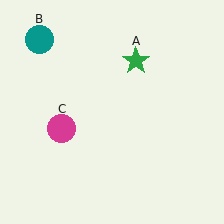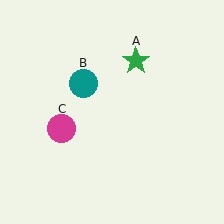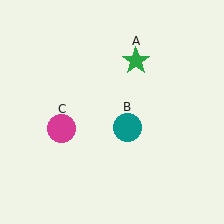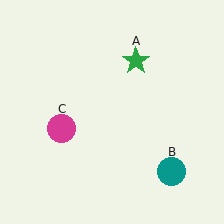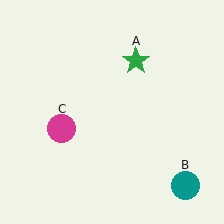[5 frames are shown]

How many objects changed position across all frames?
1 object changed position: teal circle (object B).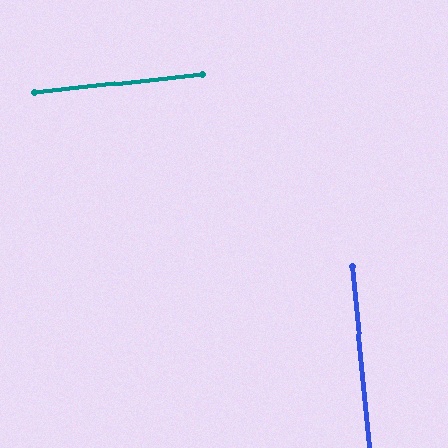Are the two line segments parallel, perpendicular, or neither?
Perpendicular — they meet at approximately 90°.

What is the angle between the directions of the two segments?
Approximately 90 degrees.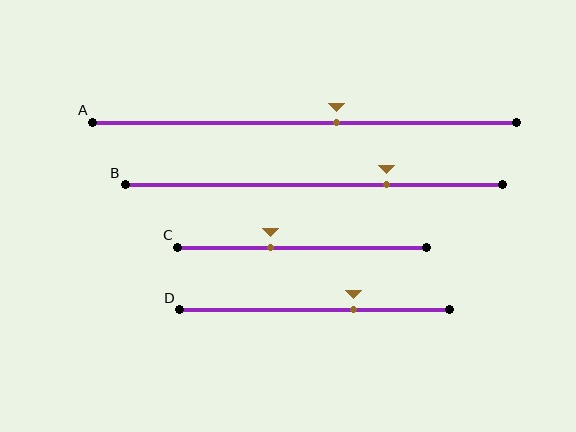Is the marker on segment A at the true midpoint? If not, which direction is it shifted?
No, the marker on segment A is shifted to the right by about 8% of the segment length.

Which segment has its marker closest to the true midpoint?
Segment A has its marker closest to the true midpoint.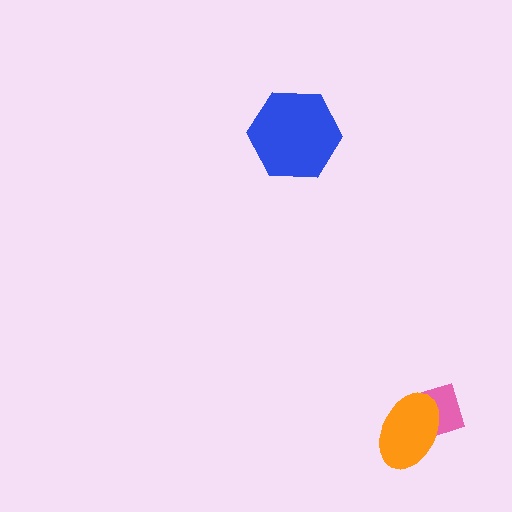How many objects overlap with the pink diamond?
1 object overlaps with the pink diamond.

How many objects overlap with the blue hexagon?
0 objects overlap with the blue hexagon.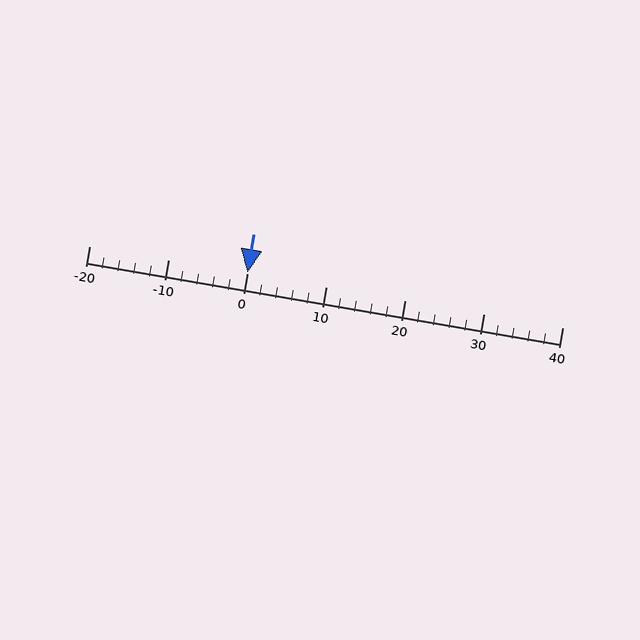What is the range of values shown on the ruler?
The ruler shows values from -20 to 40.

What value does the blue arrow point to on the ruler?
The blue arrow points to approximately 0.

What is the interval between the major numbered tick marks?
The major tick marks are spaced 10 units apart.